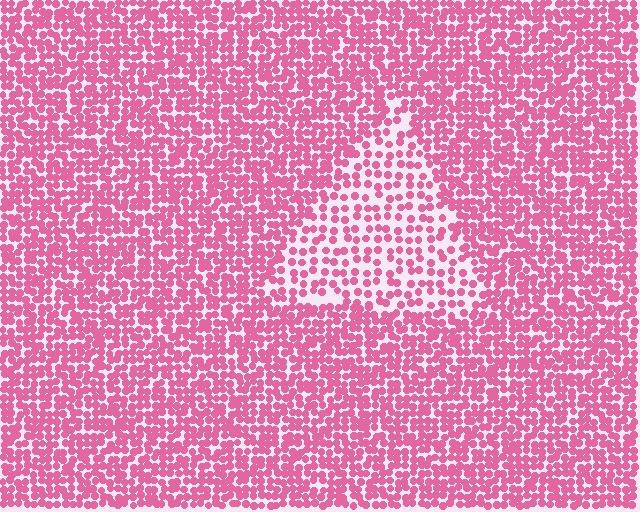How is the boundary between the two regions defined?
The boundary is defined by a change in element density (approximately 2.0x ratio). All elements are the same color, size, and shape.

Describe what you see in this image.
The image contains small pink elements arranged at two different densities. A triangle-shaped region is visible where the elements are less densely packed than the surrounding area.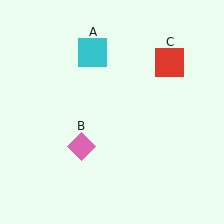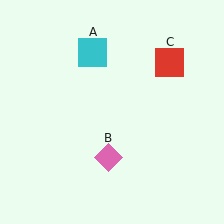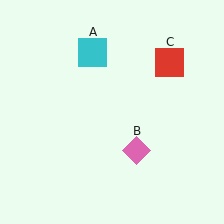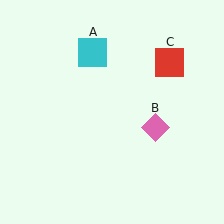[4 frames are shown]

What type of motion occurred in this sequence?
The pink diamond (object B) rotated counterclockwise around the center of the scene.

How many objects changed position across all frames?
1 object changed position: pink diamond (object B).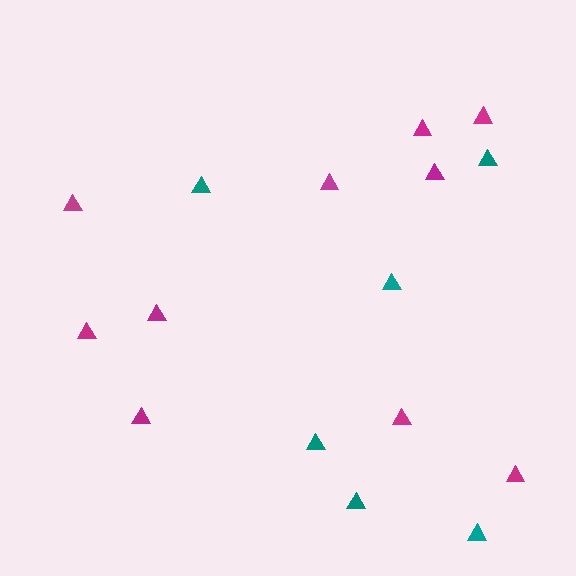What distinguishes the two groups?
There are 2 groups: one group of teal triangles (6) and one group of magenta triangles (10).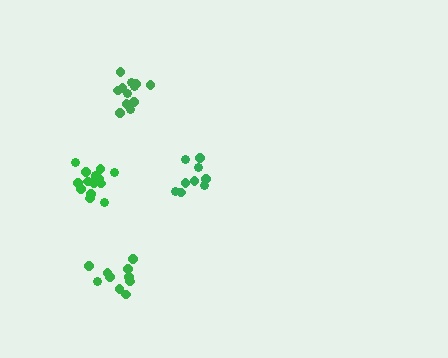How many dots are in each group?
Group 1: 12 dots, Group 2: 15 dots, Group 3: 10 dots, Group 4: 9 dots (46 total).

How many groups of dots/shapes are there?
There are 4 groups.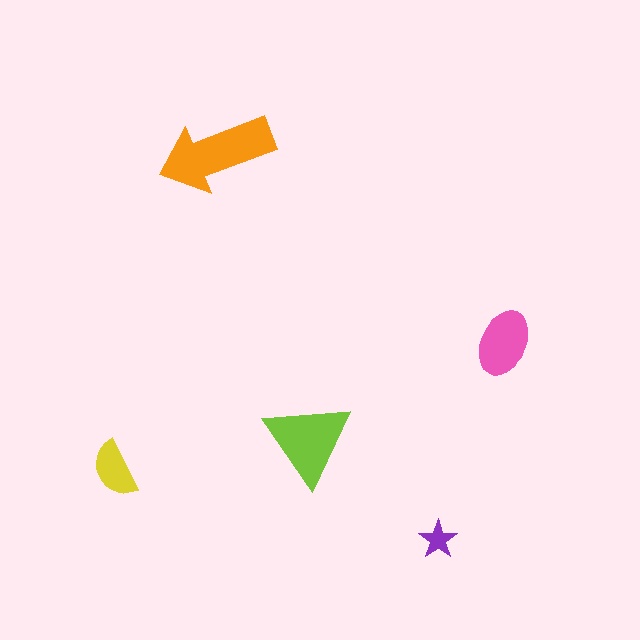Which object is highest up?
The orange arrow is topmost.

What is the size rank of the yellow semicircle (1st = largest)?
4th.